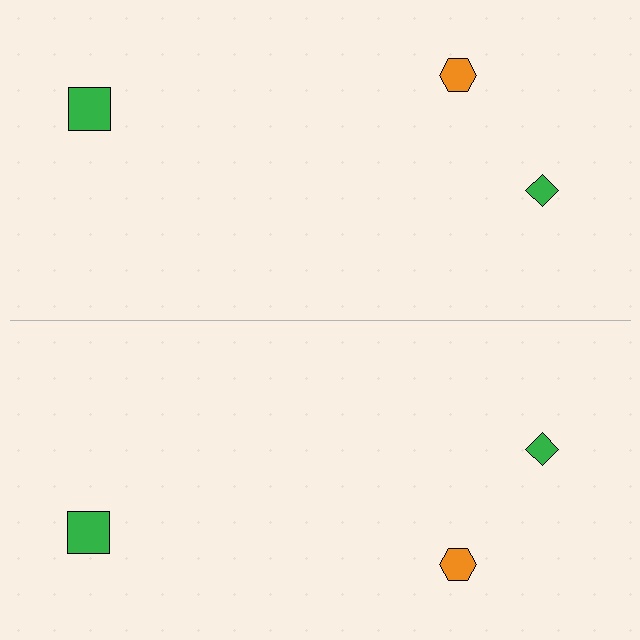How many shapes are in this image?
There are 6 shapes in this image.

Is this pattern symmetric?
Yes, this pattern has bilateral (reflection) symmetry.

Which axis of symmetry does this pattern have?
The pattern has a horizontal axis of symmetry running through the center of the image.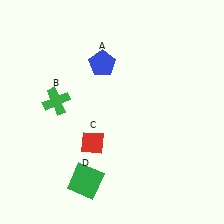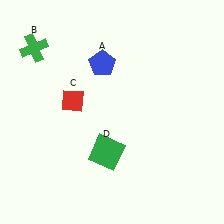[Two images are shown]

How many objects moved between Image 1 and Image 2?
3 objects moved between the two images.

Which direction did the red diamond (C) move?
The red diamond (C) moved up.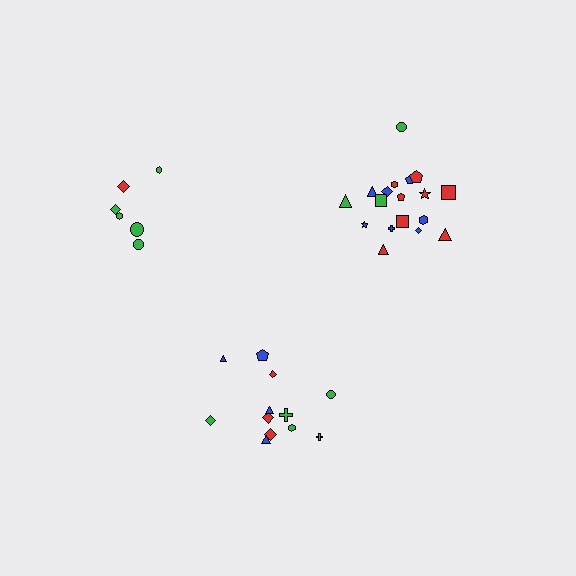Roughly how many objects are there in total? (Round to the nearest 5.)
Roughly 35 objects in total.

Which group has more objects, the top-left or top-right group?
The top-right group.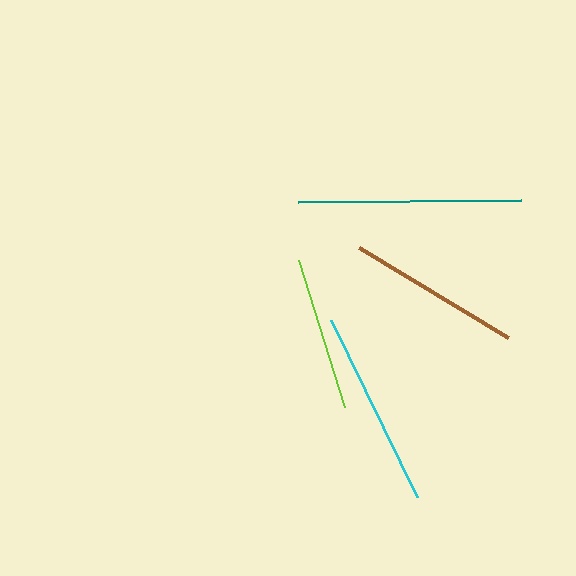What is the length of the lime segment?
The lime segment is approximately 154 pixels long.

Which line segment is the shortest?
The lime line is the shortest at approximately 154 pixels.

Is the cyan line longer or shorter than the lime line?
The cyan line is longer than the lime line.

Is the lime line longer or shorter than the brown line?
The brown line is longer than the lime line.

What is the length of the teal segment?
The teal segment is approximately 223 pixels long.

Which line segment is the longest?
The teal line is the longest at approximately 223 pixels.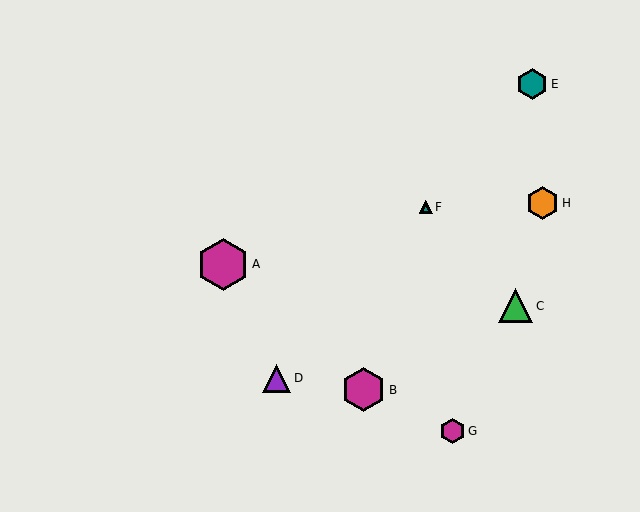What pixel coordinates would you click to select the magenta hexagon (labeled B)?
Click at (364, 390) to select the magenta hexagon B.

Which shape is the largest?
The magenta hexagon (labeled A) is the largest.